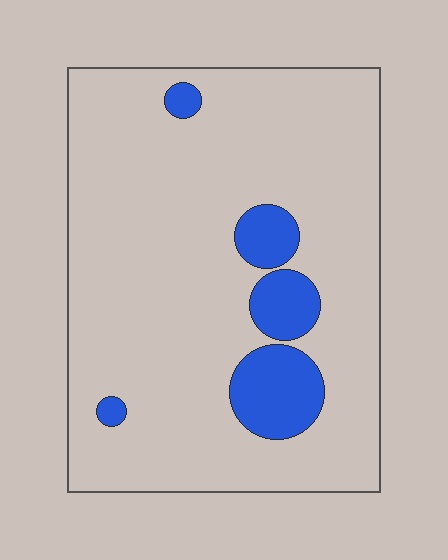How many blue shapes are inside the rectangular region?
5.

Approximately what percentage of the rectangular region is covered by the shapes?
Approximately 10%.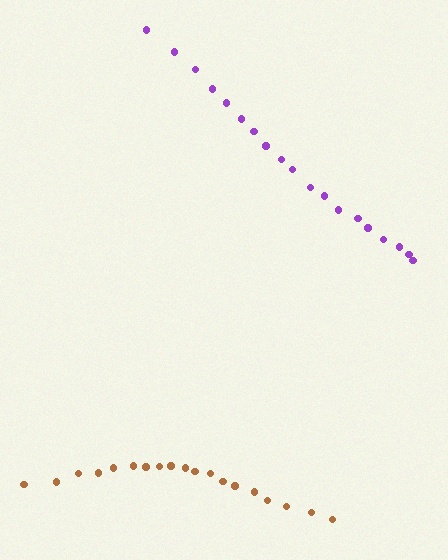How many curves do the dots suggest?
There are 2 distinct paths.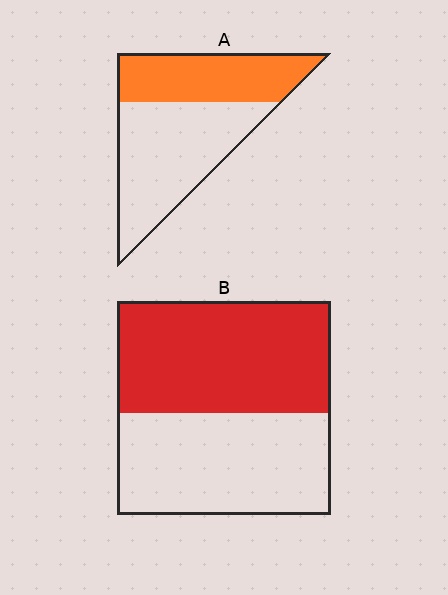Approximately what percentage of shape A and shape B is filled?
A is approximately 40% and B is approximately 50%.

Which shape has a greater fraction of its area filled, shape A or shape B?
Shape B.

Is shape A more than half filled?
No.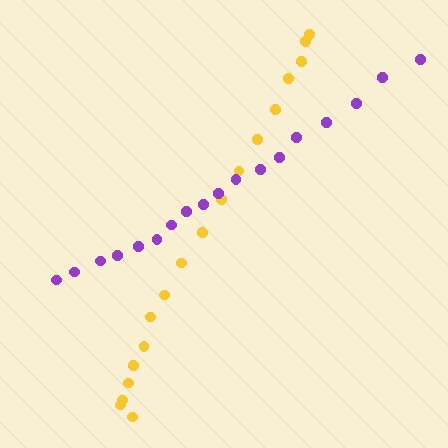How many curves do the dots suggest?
There are 2 distinct paths.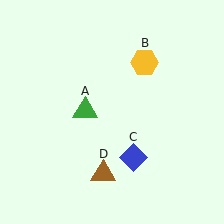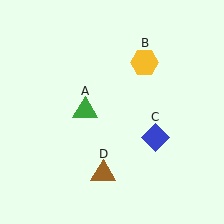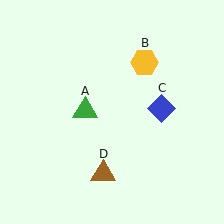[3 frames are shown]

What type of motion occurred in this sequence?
The blue diamond (object C) rotated counterclockwise around the center of the scene.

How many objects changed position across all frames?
1 object changed position: blue diamond (object C).